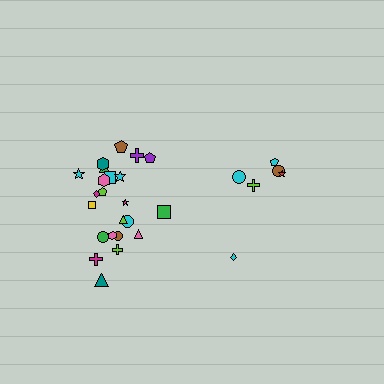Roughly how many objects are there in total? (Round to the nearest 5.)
Roughly 30 objects in total.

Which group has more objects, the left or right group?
The left group.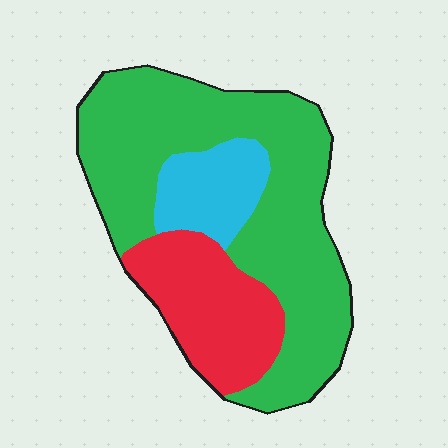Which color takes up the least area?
Cyan, at roughly 15%.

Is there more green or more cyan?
Green.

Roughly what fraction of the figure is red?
Red covers roughly 25% of the figure.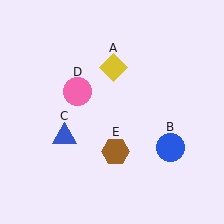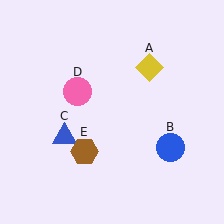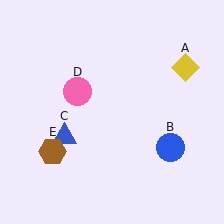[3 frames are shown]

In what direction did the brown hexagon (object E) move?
The brown hexagon (object E) moved left.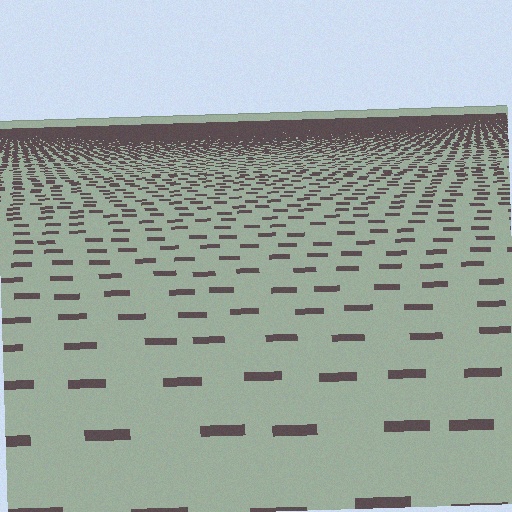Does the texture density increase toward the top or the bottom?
Density increases toward the top.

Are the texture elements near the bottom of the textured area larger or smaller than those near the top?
Larger. Near the bottom, elements are closer to the viewer and appear at a bigger on-screen size.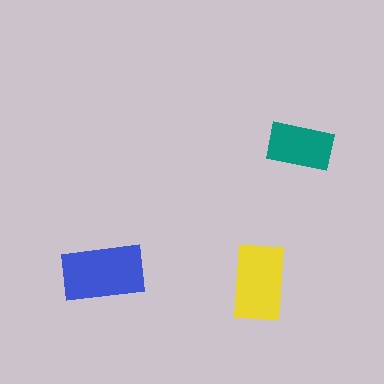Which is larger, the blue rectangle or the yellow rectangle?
The blue one.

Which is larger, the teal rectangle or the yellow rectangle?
The yellow one.